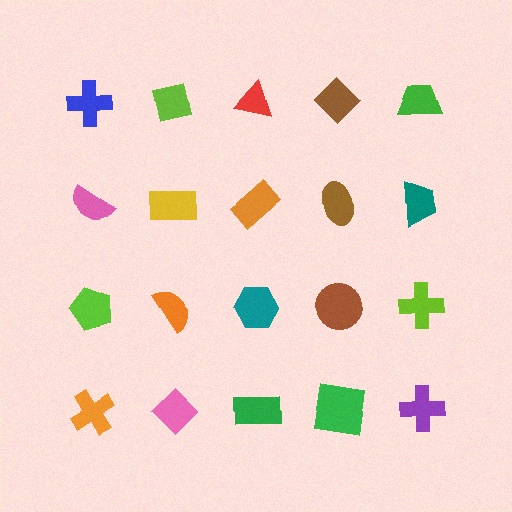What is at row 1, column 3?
A red triangle.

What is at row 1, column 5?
A green trapezoid.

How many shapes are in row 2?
5 shapes.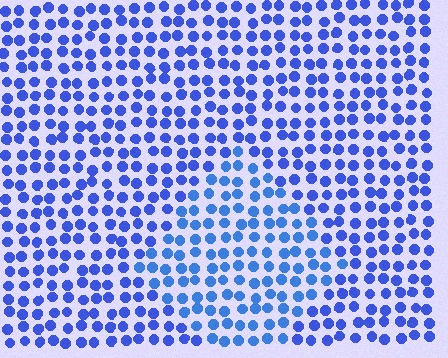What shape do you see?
I see a diamond.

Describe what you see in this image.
The image is filled with small blue elements in a uniform arrangement. A diamond-shaped region is visible where the elements are tinted to a slightly different hue, forming a subtle color boundary.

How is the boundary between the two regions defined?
The boundary is defined purely by a slight shift in hue (about 16 degrees). Spacing, size, and orientation are identical on both sides.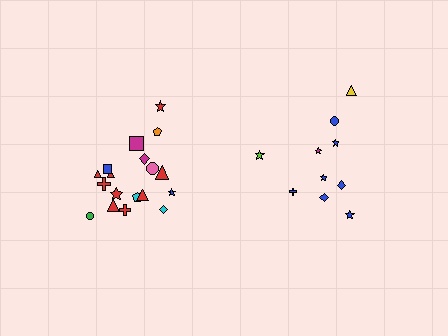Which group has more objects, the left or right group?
The left group.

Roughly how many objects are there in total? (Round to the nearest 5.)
Roughly 30 objects in total.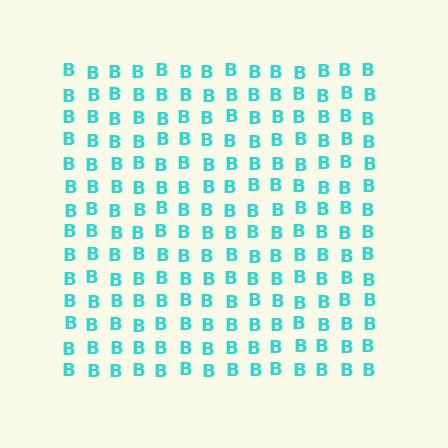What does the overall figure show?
The overall figure shows a square.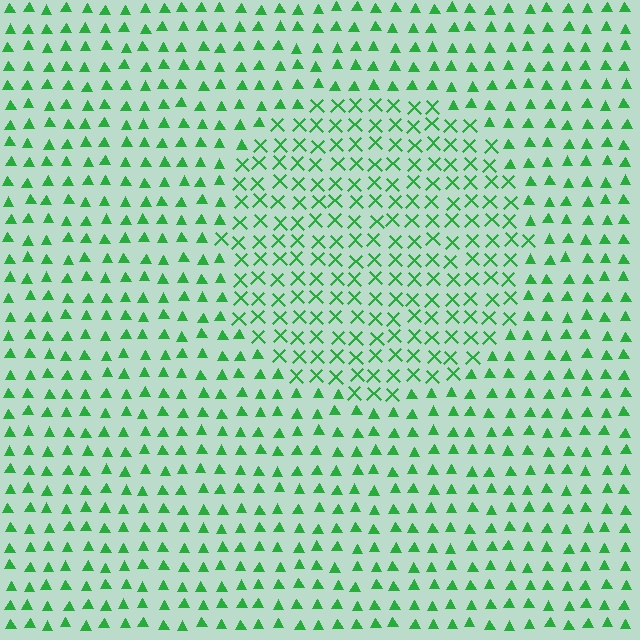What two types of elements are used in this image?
The image uses X marks inside the circle region and triangles outside it.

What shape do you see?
I see a circle.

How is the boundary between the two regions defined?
The boundary is defined by a change in element shape: X marks inside vs. triangles outside. All elements share the same color and spacing.